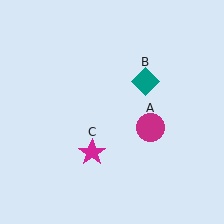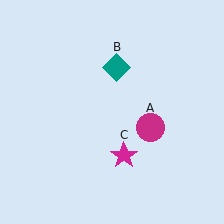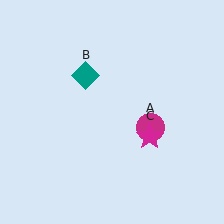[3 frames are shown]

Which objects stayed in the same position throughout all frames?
Magenta circle (object A) remained stationary.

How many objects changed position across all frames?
2 objects changed position: teal diamond (object B), magenta star (object C).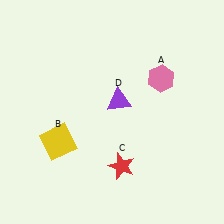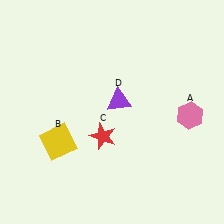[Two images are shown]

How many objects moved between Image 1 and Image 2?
2 objects moved between the two images.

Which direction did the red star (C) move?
The red star (C) moved up.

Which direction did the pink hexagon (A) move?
The pink hexagon (A) moved down.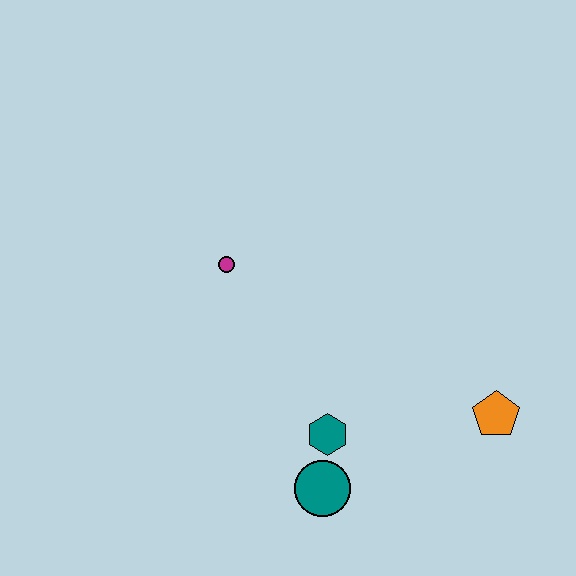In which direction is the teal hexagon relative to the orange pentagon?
The teal hexagon is to the left of the orange pentagon.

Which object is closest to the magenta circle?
The teal hexagon is closest to the magenta circle.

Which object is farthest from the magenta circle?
The orange pentagon is farthest from the magenta circle.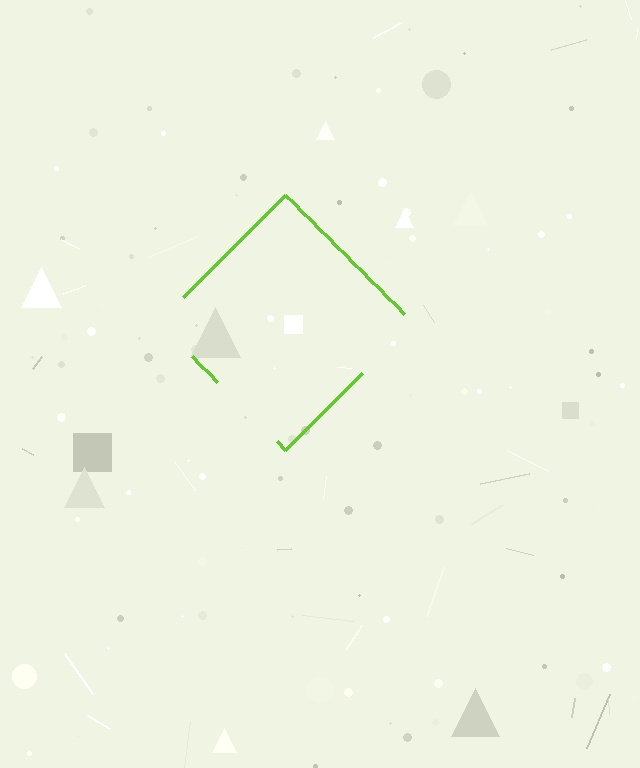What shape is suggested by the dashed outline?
The dashed outline suggests a diamond.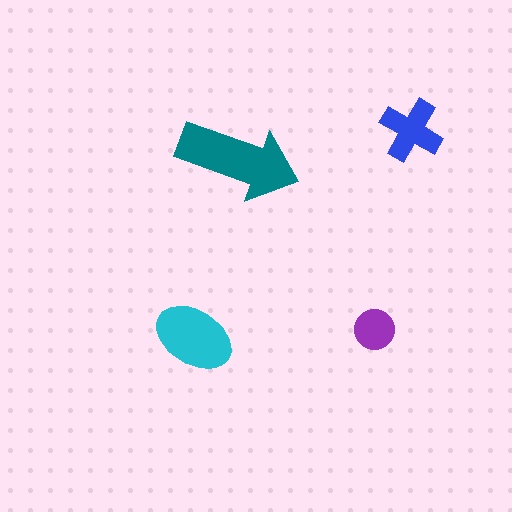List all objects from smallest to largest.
The purple circle, the blue cross, the cyan ellipse, the teal arrow.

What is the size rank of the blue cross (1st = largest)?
3rd.